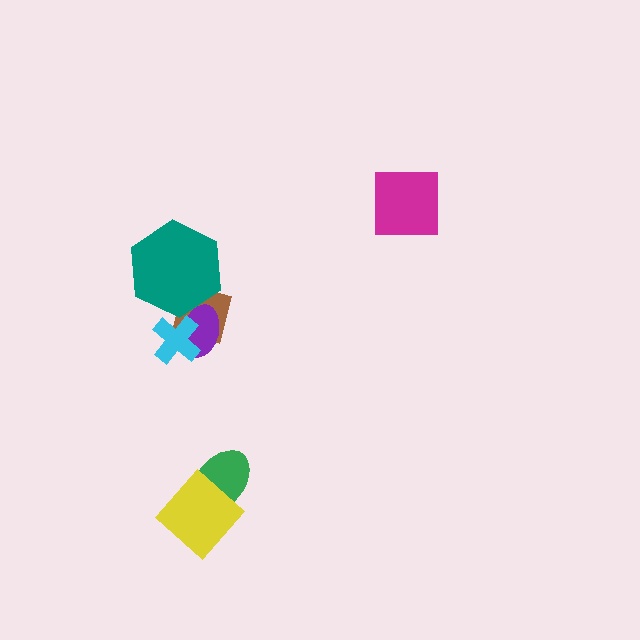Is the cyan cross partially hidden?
No, no other shape covers it.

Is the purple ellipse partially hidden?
Yes, it is partially covered by another shape.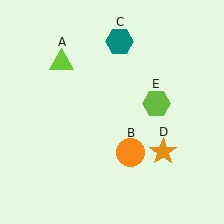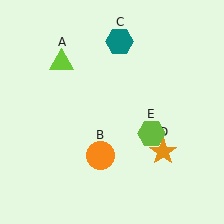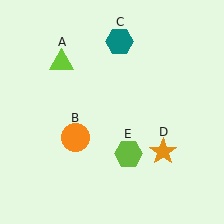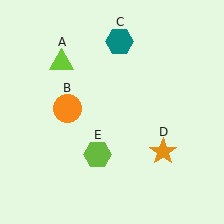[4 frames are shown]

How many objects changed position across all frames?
2 objects changed position: orange circle (object B), lime hexagon (object E).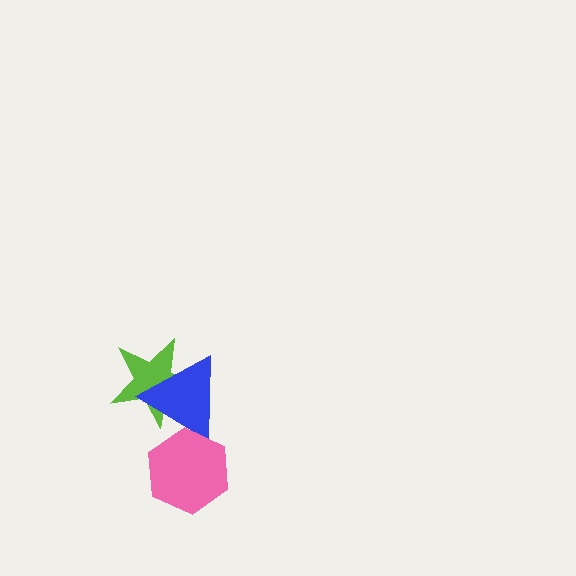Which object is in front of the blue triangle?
The pink hexagon is in front of the blue triangle.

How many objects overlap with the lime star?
1 object overlaps with the lime star.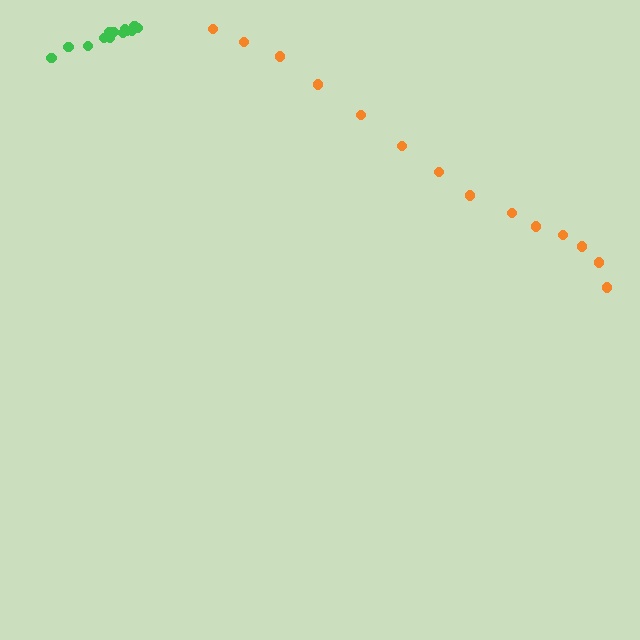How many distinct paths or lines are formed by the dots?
There are 2 distinct paths.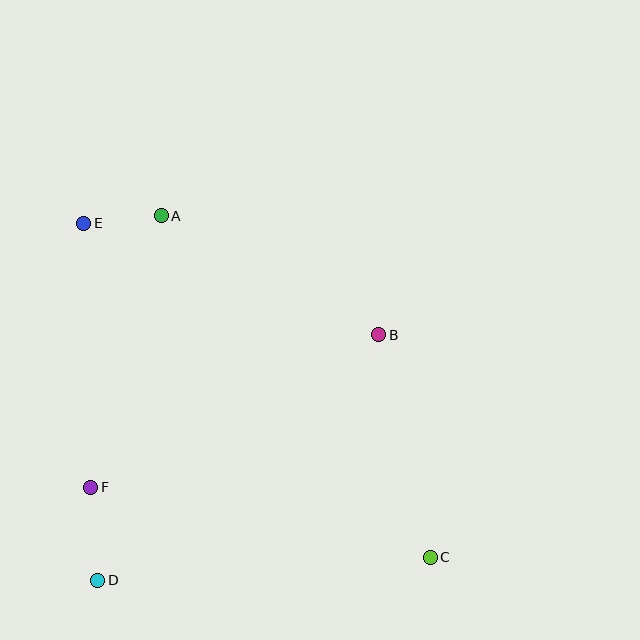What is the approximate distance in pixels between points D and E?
The distance between D and E is approximately 357 pixels.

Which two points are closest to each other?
Points A and E are closest to each other.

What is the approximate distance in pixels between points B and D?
The distance between B and D is approximately 373 pixels.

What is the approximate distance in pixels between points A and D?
The distance between A and D is approximately 370 pixels.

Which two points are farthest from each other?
Points C and E are farthest from each other.